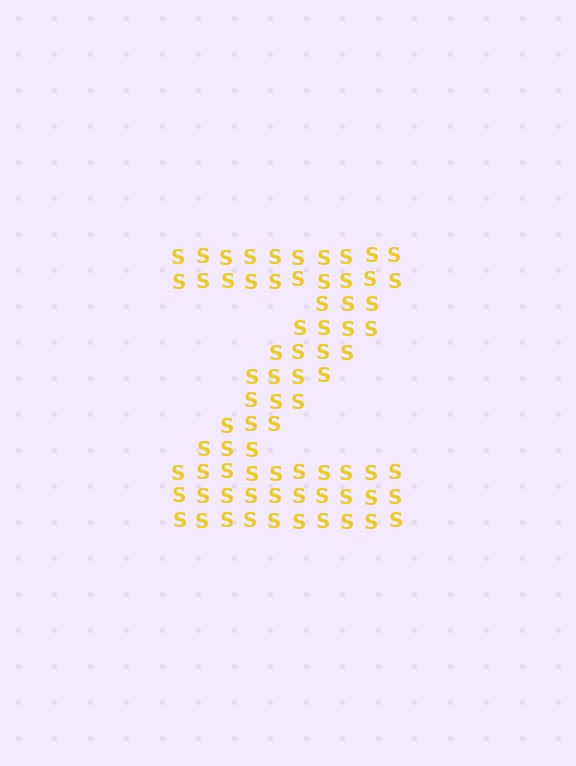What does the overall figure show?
The overall figure shows the letter Z.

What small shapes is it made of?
It is made of small letter S's.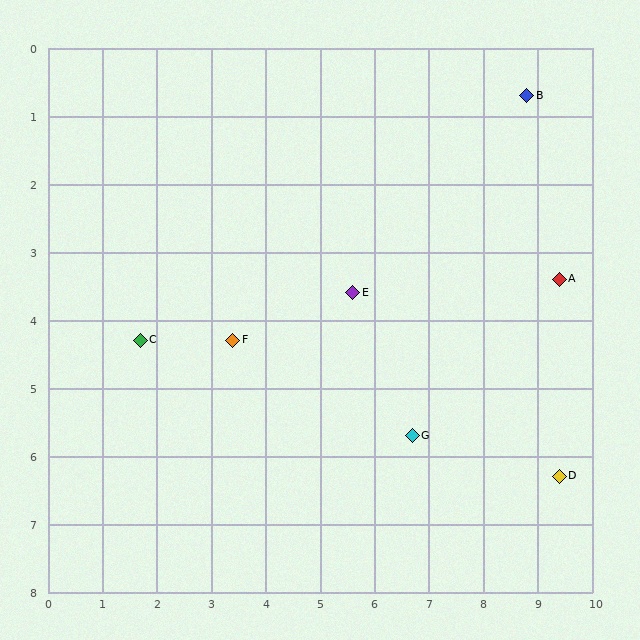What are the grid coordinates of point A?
Point A is at approximately (9.4, 3.4).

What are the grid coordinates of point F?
Point F is at approximately (3.4, 4.3).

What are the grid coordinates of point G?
Point G is at approximately (6.7, 5.7).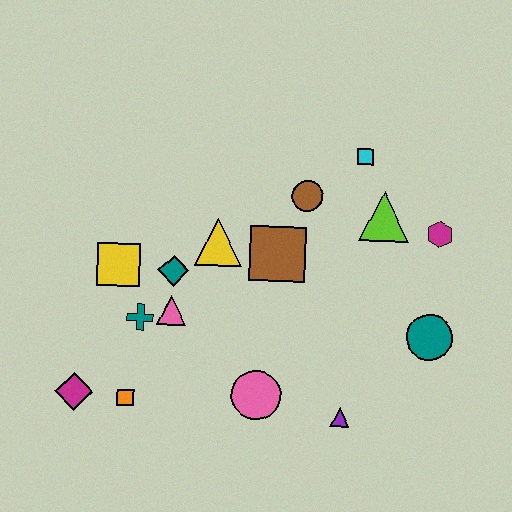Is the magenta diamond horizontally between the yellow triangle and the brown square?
No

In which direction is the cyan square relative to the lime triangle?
The cyan square is above the lime triangle.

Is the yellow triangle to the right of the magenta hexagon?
No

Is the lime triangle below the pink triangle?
No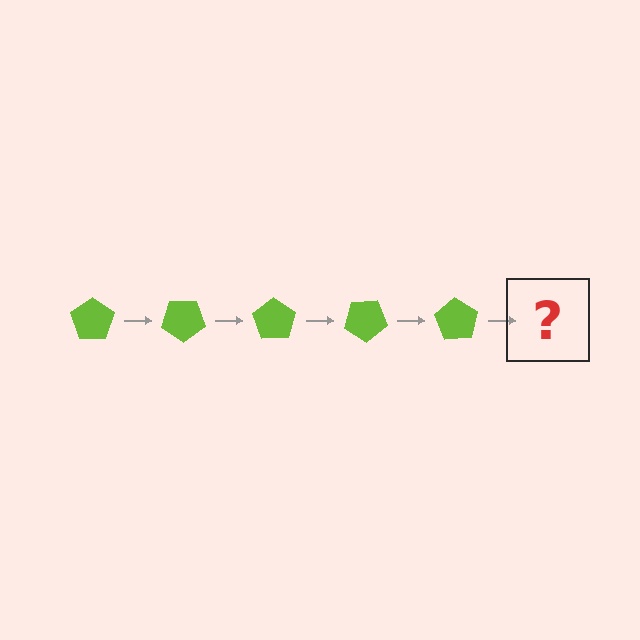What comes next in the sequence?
The next element should be a lime pentagon rotated 175 degrees.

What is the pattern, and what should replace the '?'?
The pattern is that the pentagon rotates 35 degrees each step. The '?' should be a lime pentagon rotated 175 degrees.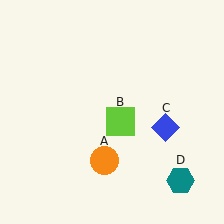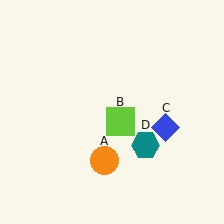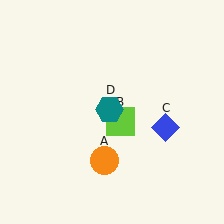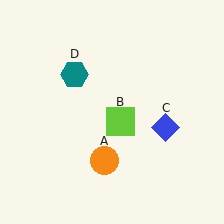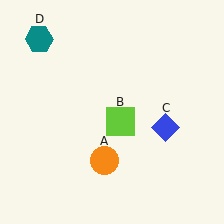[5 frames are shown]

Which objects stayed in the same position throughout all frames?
Orange circle (object A) and lime square (object B) and blue diamond (object C) remained stationary.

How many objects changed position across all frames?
1 object changed position: teal hexagon (object D).